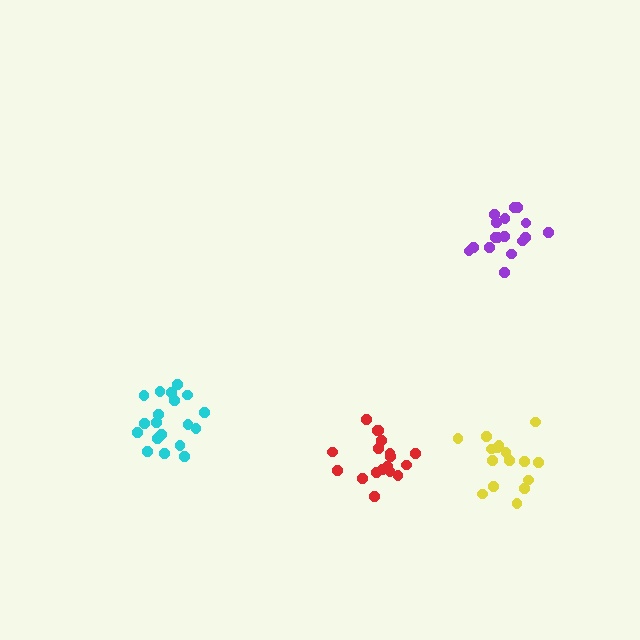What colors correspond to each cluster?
The clusters are colored: red, cyan, purple, yellow.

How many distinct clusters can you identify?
There are 4 distinct clusters.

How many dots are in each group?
Group 1: 19 dots, Group 2: 19 dots, Group 3: 17 dots, Group 4: 16 dots (71 total).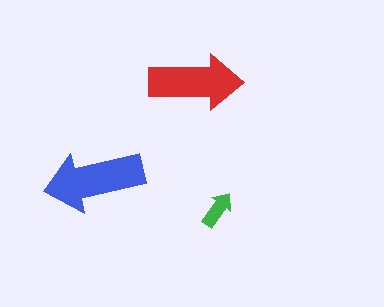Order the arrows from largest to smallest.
the blue one, the red one, the green one.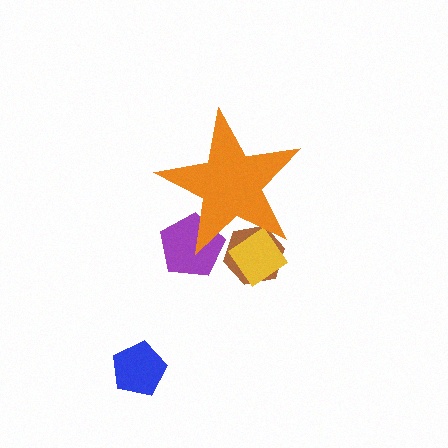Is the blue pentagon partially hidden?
No, the blue pentagon is fully visible.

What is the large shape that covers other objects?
An orange star.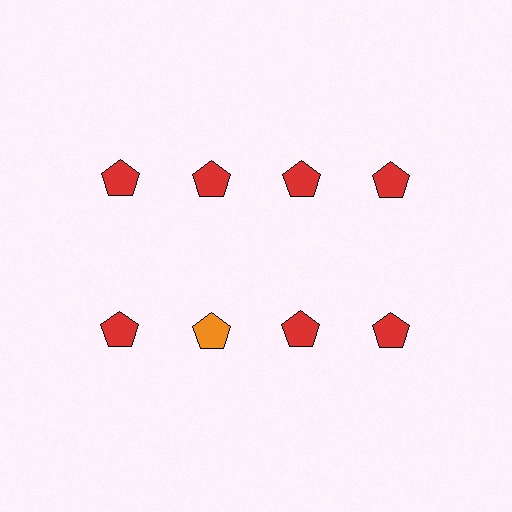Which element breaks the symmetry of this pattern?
The orange pentagon in the second row, second from left column breaks the symmetry. All other shapes are red pentagons.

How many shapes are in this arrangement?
There are 8 shapes arranged in a grid pattern.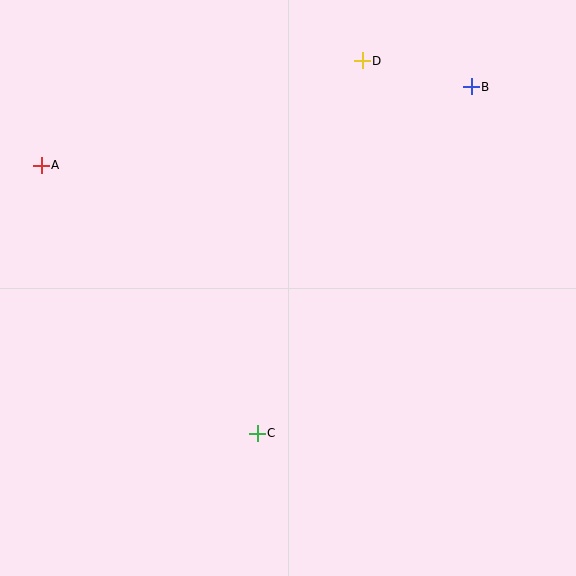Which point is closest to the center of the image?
Point C at (257, 433) is closest to the center.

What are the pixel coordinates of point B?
Point B is at (471, 87).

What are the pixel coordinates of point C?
Point C is at (257, 433).